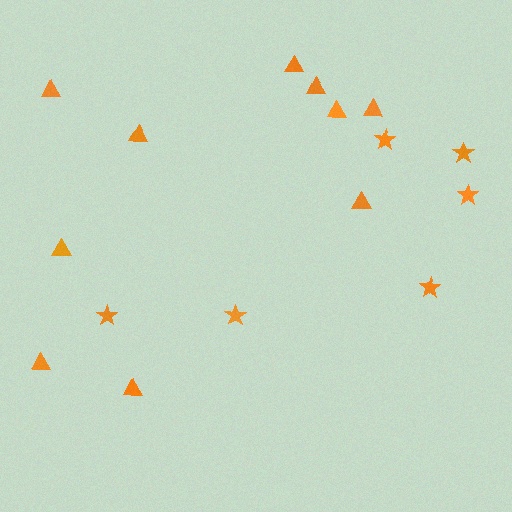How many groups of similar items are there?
There are 2 groups: one group of stars (6) and one group of triangles (10).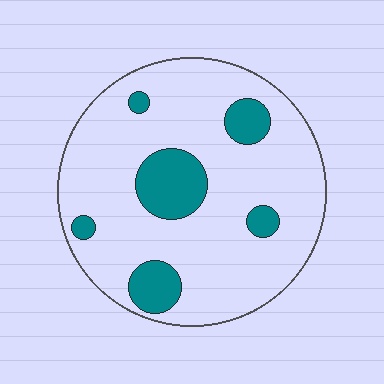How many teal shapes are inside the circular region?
6.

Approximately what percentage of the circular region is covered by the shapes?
Approximately 15%.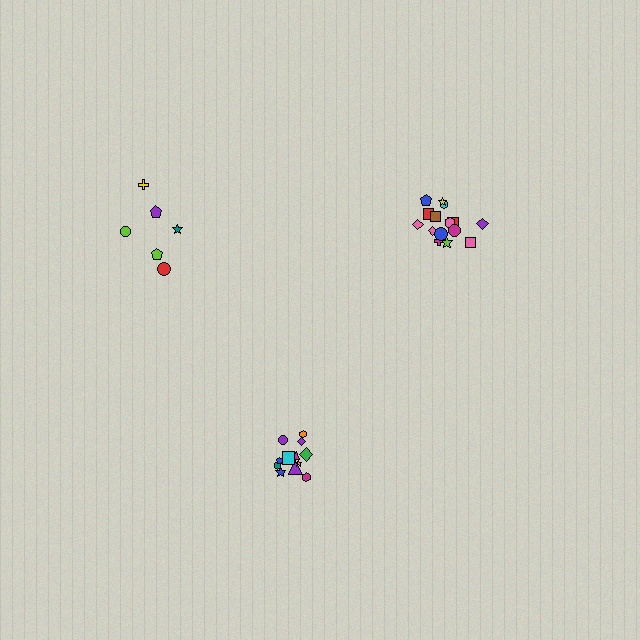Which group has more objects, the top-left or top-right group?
The top-right group.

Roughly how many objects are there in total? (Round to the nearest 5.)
Roughly 35 objects in total.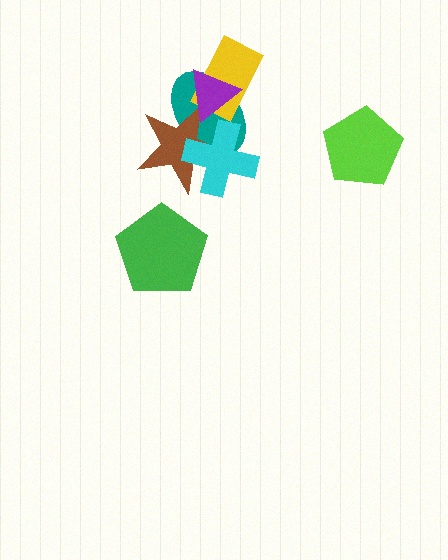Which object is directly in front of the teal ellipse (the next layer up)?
The brown star is directly in front of the teal ellipse.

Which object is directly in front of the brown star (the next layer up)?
The purple triangle is directly in front of the brown star.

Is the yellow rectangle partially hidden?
Yes, it is partially covered by another shape.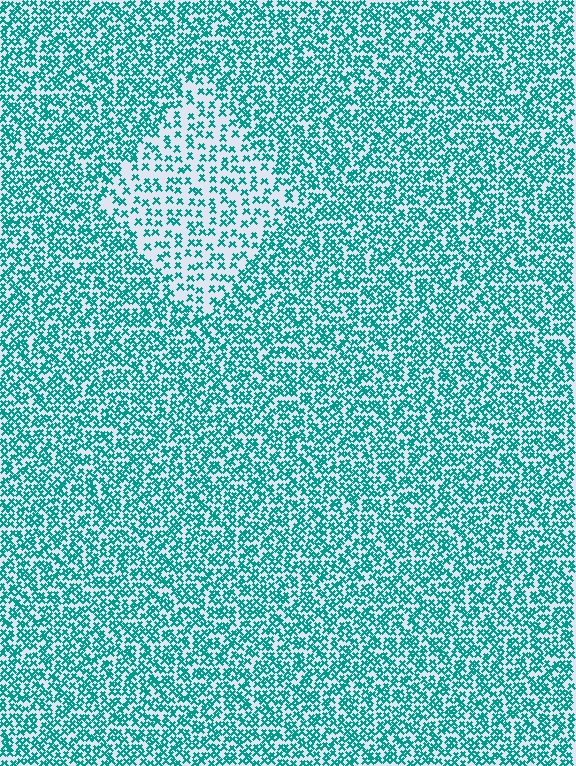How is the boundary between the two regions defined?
The boundary is defined by a change in element density (approximately 2.0x ratio). All elements are the same color, size, and shape.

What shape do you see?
I see a diamond.